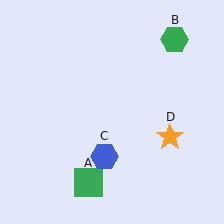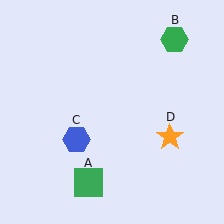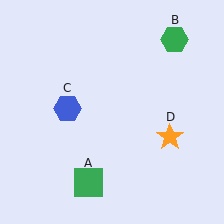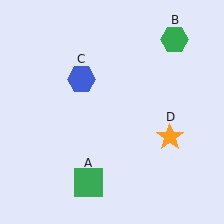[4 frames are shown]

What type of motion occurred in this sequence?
The blue hexagon (object C) rotated clockwise around the center of the scene.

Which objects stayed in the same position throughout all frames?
Green square (object A) and green hexagon (object B) and orange star (object D) remained stationary.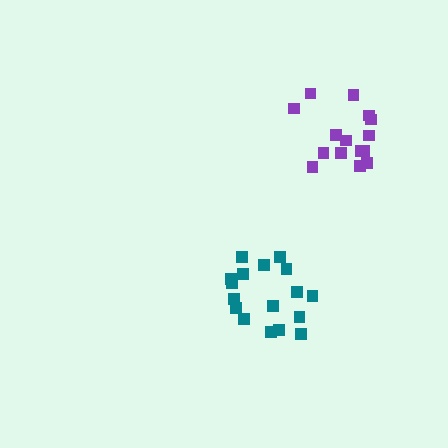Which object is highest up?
The purple cluster is topmost.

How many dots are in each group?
Group 1: 17 dots, Group 2: 15 dots (32 total).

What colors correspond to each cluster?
The clusters are colored: teal, purple.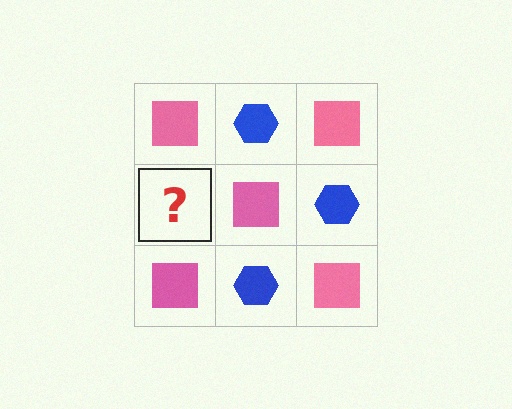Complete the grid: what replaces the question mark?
The question mark should be replaced with a blue hexagon.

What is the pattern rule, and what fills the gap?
The rule is that it alternates pink square and blue hexagon in a checkerboard pattern. The gap should be filled with a blue hexagon.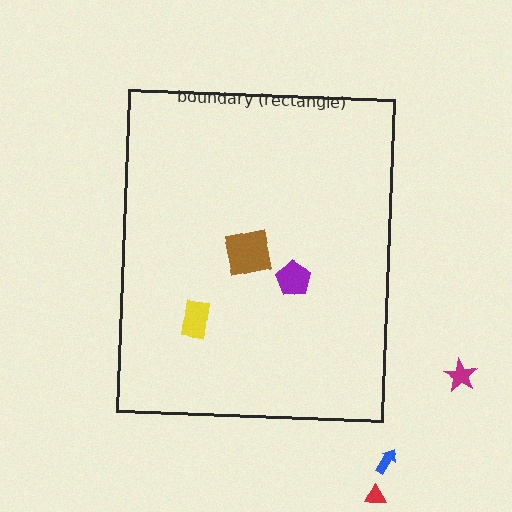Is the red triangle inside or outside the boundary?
Outside.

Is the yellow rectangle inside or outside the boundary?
Inside.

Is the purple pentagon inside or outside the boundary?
Inside.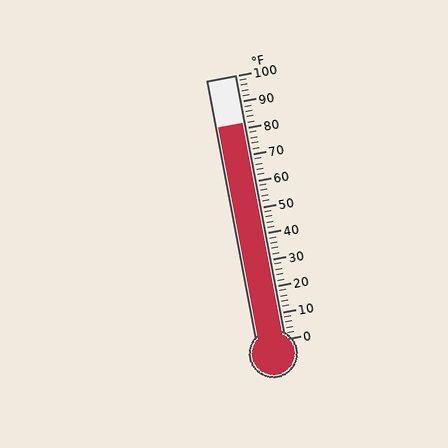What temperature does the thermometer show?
The thermometer shows approximately 82°F.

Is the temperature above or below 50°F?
The temperature is above 50°F.